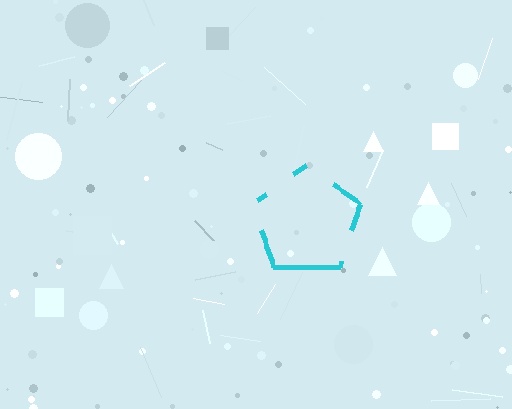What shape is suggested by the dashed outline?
The dashed outline suggests a pentagon.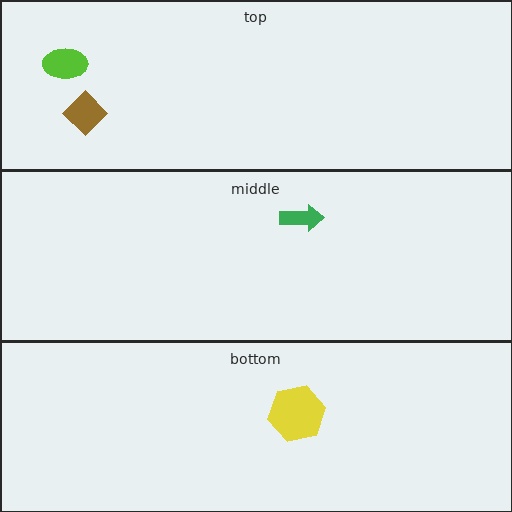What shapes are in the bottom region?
The yellow hexagon.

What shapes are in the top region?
The brown diamond, the lime ellipse.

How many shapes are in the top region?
2.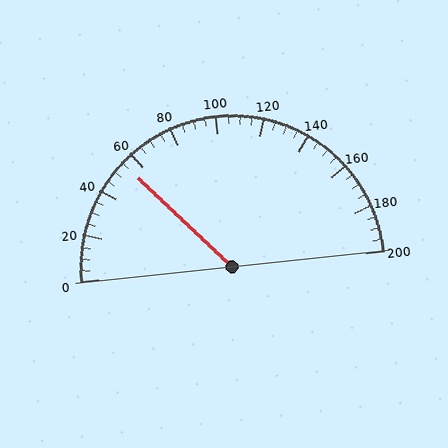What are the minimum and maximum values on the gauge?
The gauge ranges from 0 to 200.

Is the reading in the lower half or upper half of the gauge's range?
The reading is in the lower half of the range (0 to 200).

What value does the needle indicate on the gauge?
The needle indicates approximately 55.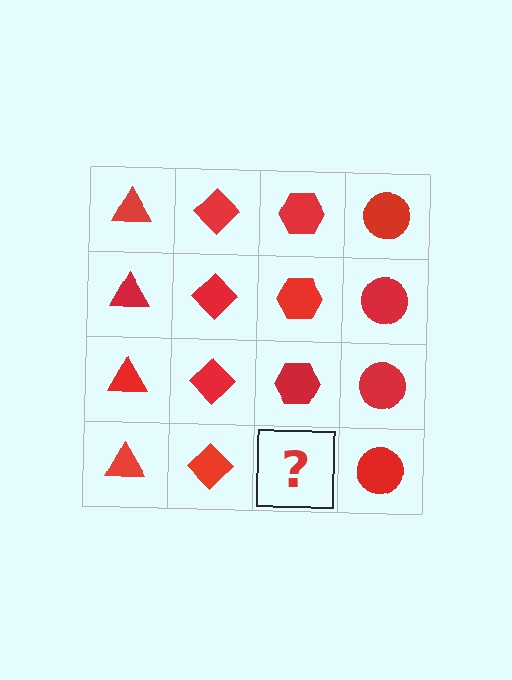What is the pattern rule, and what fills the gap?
The rule is that each column has a consistent shape. The gap should be filled with a red hexagon.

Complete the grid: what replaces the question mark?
The question mark should be replaced with a red hexagon.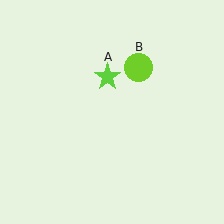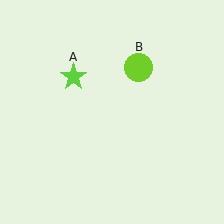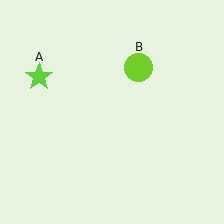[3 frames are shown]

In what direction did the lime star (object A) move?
The lime star (object A) moved left.